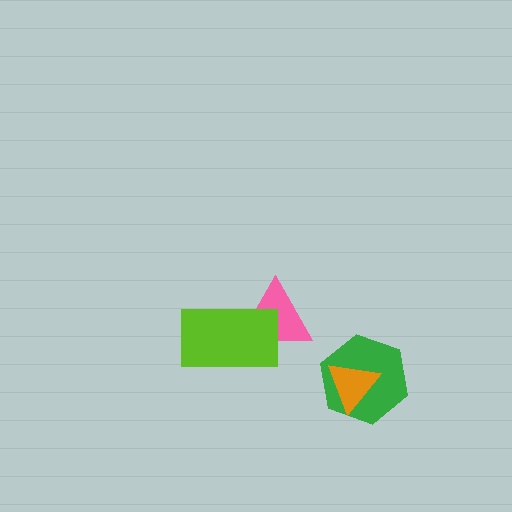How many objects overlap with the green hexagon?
1 object overlaps with the green hexagon.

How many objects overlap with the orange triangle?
1 object overlaps with the orange triangle.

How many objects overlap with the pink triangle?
1 object overlaps with the pink triangle.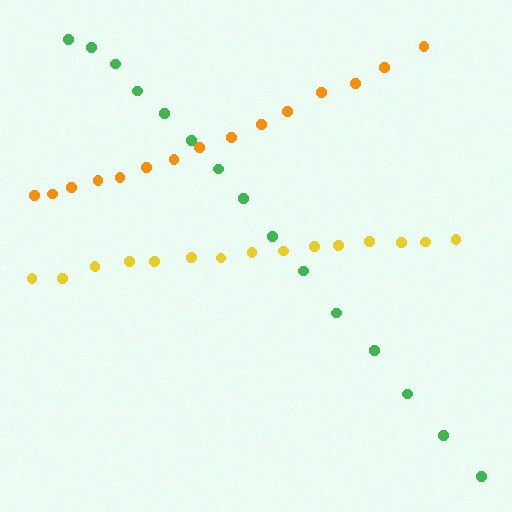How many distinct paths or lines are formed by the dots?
There are 3 distinct paths.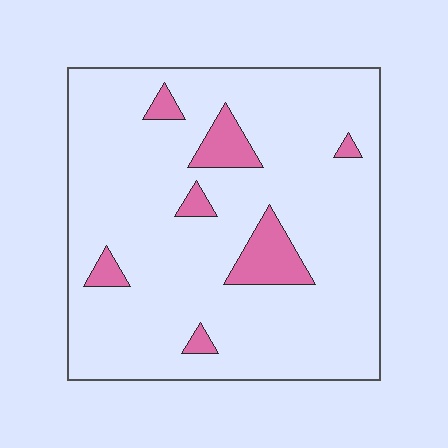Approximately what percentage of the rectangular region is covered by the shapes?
Approximately 10%.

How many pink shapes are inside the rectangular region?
7.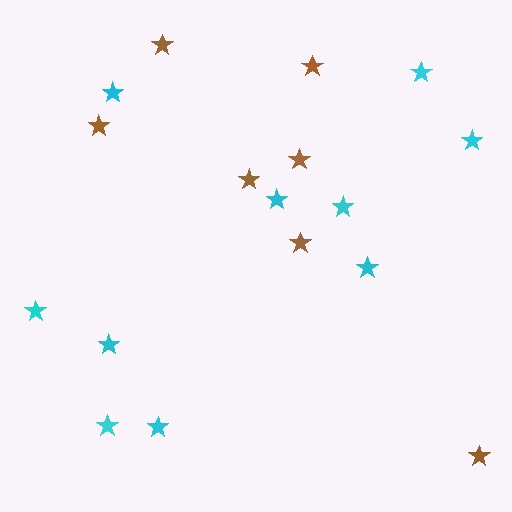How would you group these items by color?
There are 2 groups: one group of brown stars (7) and one group of cyan stars (10).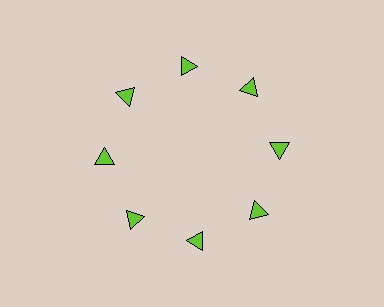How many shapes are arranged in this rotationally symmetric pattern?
There are 8 shapes, arranged in 8 groups of 1.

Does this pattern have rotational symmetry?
Yes, this pattern has 8-fold rotational symmetry. It looks the same after rotating 45 degrees around the center.